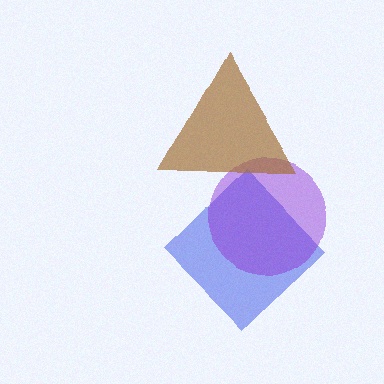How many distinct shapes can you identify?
There are 3 distinct shapes: a blue diamond, a purple circle, a brown triangle.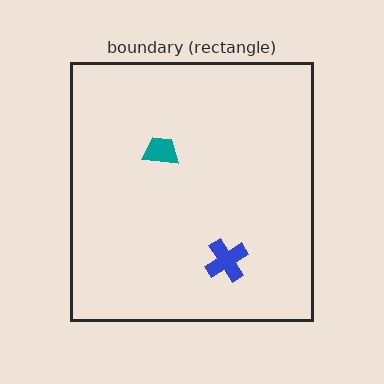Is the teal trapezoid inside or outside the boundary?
Inside.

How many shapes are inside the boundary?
2 inside, 0 outside.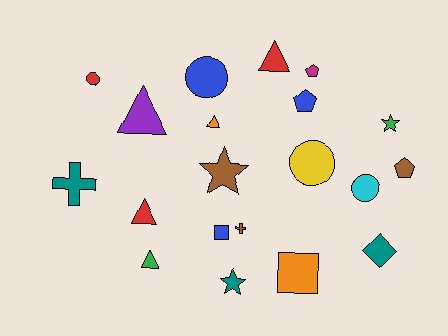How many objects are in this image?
There are 20 objects.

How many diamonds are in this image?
There is 1 diamond.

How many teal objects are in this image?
There are 3 teal objects.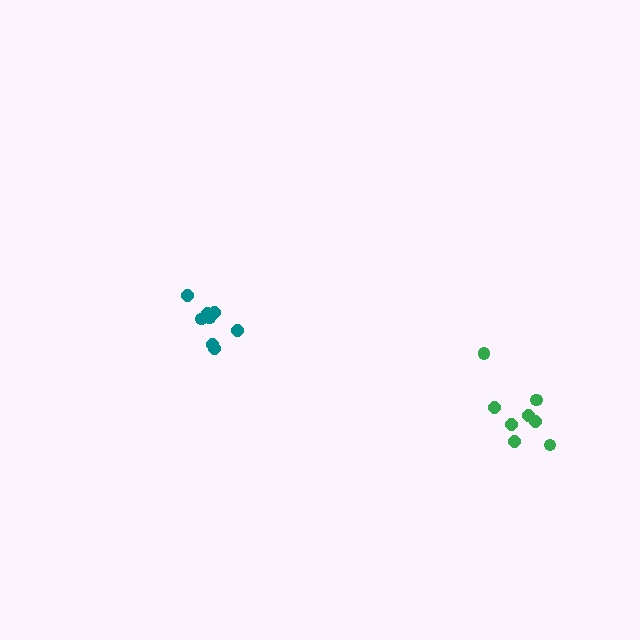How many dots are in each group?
Group 1: 8 dots, Group 2: 8 dots (16 total).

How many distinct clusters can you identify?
There are 2 distinct clusters.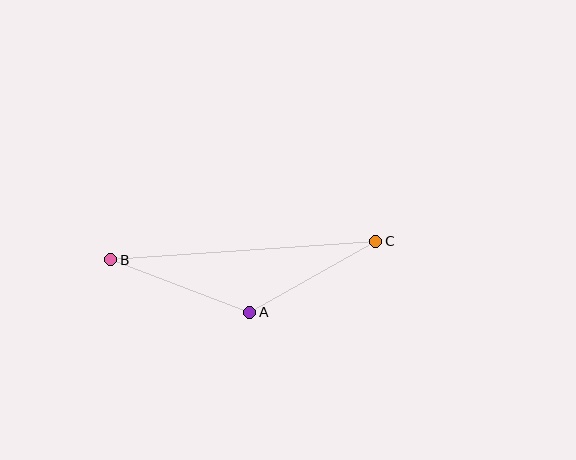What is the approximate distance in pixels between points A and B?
The distance between A and B is approximately 149 pixels.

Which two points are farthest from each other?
Points B and C are farthest from each other.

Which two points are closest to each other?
Points A and C are closest to each other.